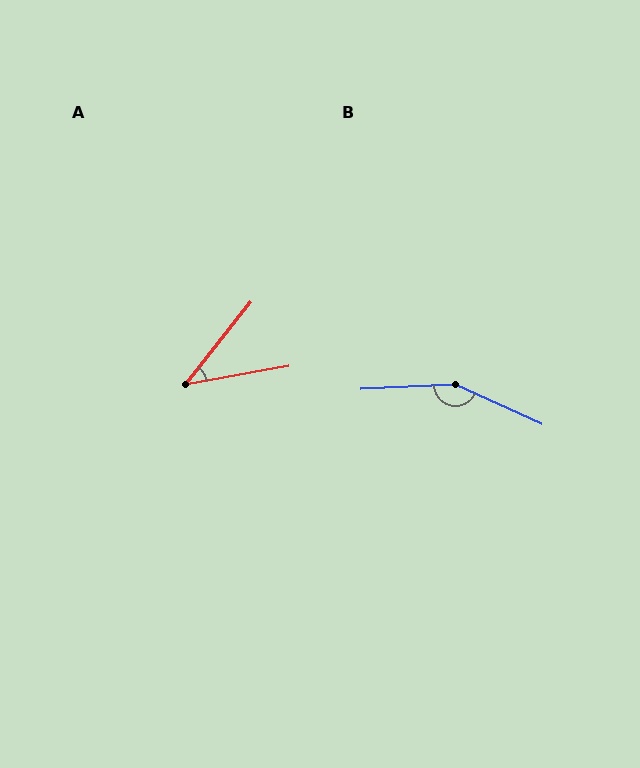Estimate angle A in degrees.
Approximately 42 degrees.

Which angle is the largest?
B, at approximately 153 degrees.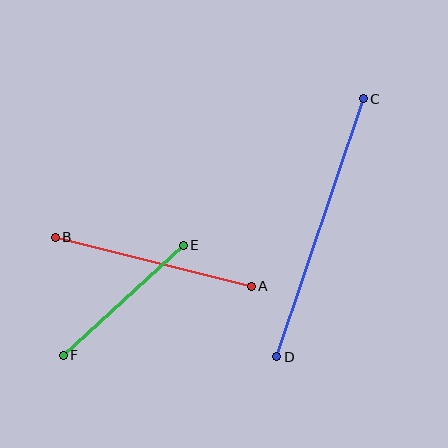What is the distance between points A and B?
The distance is approximately 202 pixels.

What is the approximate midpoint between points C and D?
The midpoint is at approximately (320, 228) pixels.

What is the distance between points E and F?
The distance is approximately 163 pixels.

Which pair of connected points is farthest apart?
Points C and D are farthest apart.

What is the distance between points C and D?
The distance is approximately 272 pixels.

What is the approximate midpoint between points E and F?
The midpoint is at approximately (123, 300) pixels.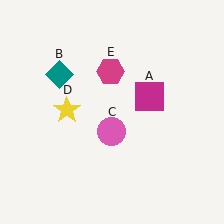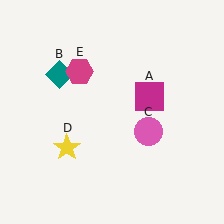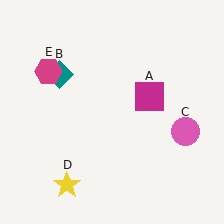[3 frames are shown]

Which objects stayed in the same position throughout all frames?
Magenta square (object A) and teal diamond (object B) remained stationary.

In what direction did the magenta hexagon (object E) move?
The magenta hexagon (object E) moved left.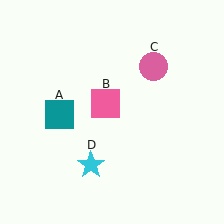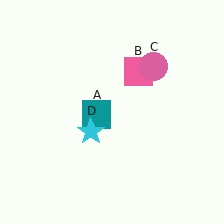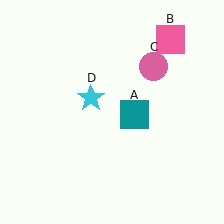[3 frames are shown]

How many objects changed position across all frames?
3 objects changed position: teal square (object A), pink square (object B), cyan star (object D).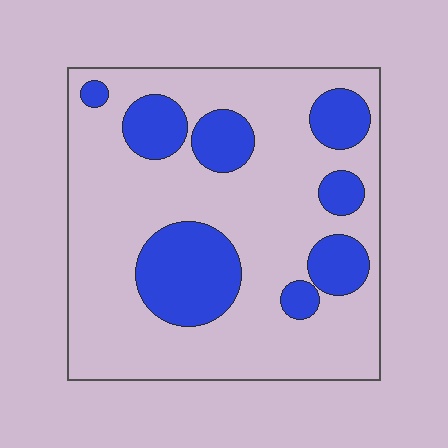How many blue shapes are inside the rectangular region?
8.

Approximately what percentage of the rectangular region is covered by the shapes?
Approximately 25%.